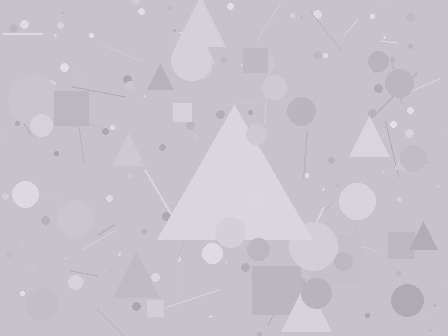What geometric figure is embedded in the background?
A triangle is embedded in the background.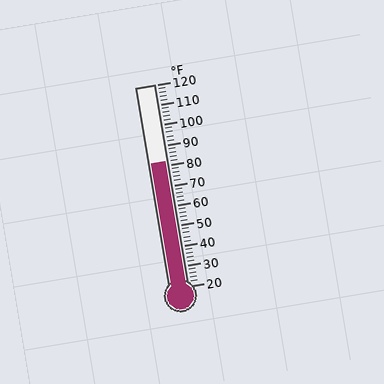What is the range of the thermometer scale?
The thermometer scale ranges from 20°F to 120°F.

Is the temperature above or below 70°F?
The temperature is above 70°F.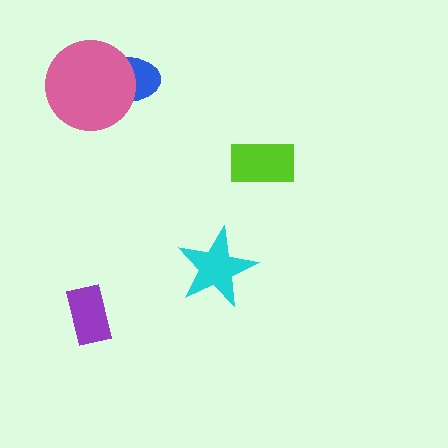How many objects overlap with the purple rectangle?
0 objects overlap with the purple rectangle.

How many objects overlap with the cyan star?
0 objects overlap with the cyan star.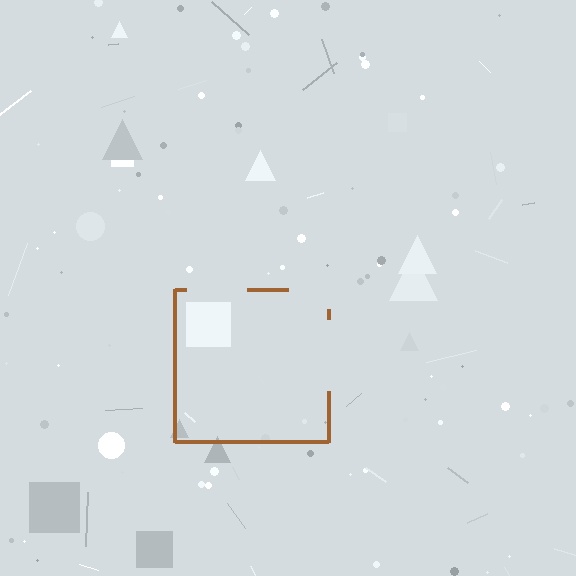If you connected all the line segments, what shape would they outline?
They would outline a square.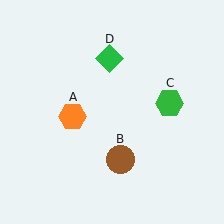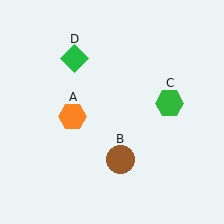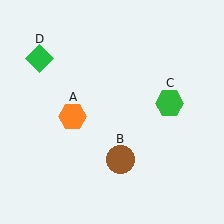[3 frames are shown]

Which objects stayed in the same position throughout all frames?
Orange hexagon (object A) and brown circle (object B) and green hexagon (object C) remained stationary.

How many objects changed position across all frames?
1 object changed position: green diamond (object D).